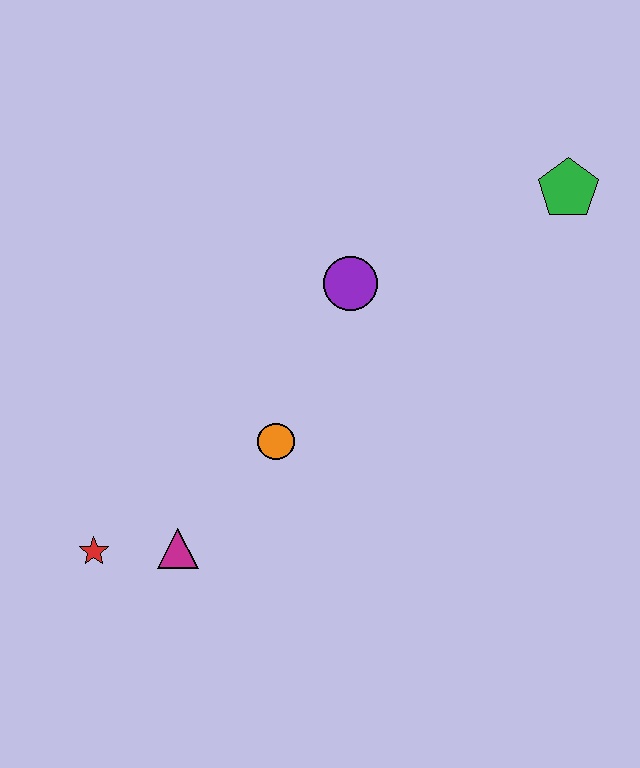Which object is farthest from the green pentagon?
The red star is farthest from the green pentagon.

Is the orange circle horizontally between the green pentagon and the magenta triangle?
Yes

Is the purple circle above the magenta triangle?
Yes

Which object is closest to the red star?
The magenta triangle is closest to the red star.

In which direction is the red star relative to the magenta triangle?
The red star is to the left of the magenta triangle.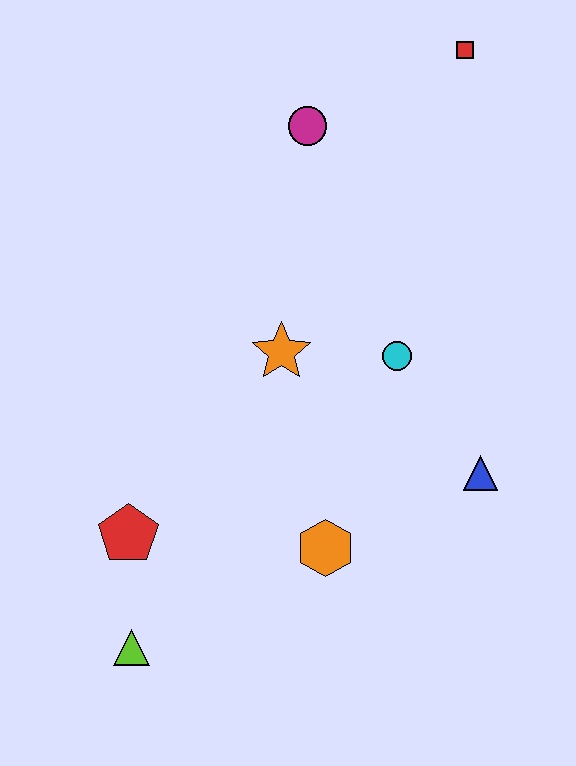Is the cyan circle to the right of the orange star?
Yes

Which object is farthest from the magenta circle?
The lime triangle is farthest from the magenta circle.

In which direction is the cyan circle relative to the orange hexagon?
The cyan circle is above the orange hexagon.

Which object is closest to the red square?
The magenta circle is closest to the red square.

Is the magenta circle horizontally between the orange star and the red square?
Yes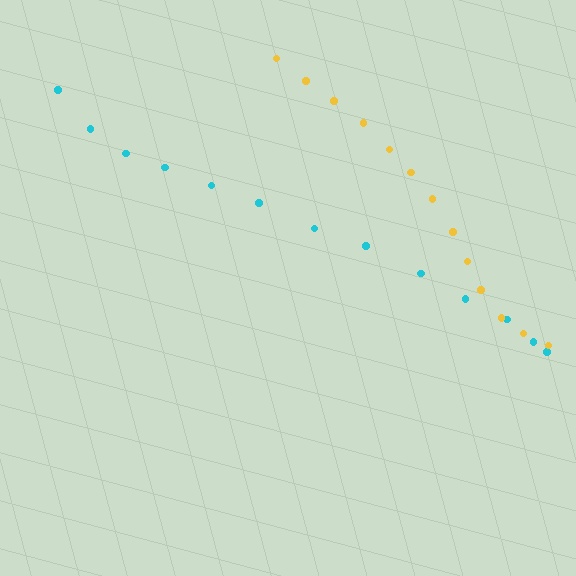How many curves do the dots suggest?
There are 2 distinct paths.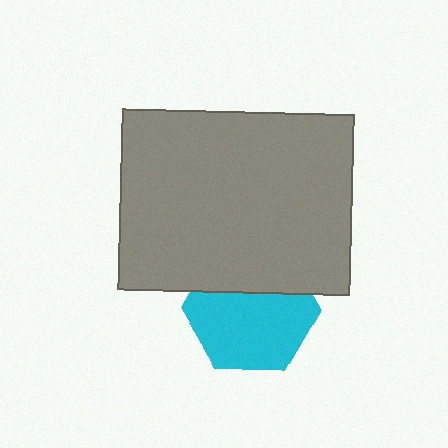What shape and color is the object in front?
The object in front is a gray rectangle.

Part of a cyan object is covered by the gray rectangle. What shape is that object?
It is a hexagon.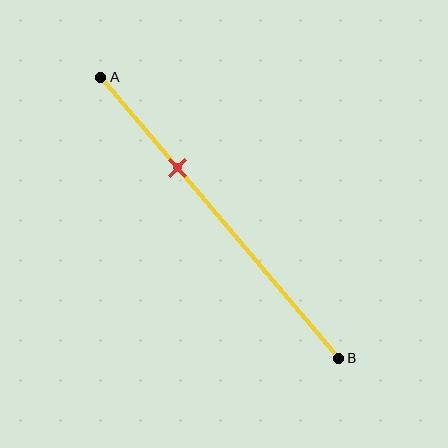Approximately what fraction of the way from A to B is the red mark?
The red mark is approximately 30% of the way from A to B.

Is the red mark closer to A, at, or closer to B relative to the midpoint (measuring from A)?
The red mark is closer to point A than the midpoint of segment AB.